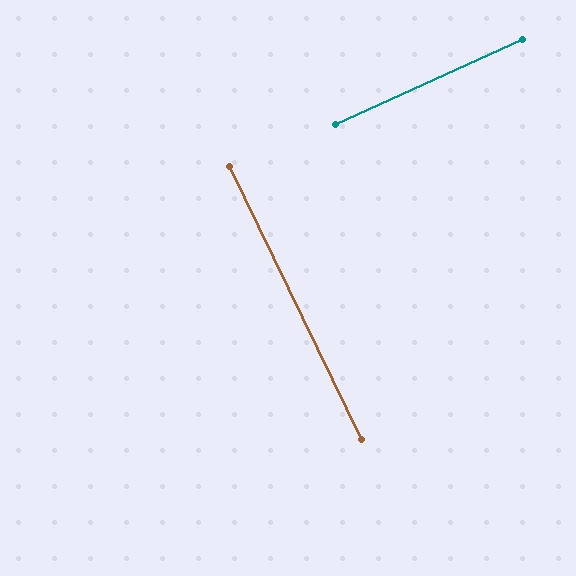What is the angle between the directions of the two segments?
Approximately 89 degrees.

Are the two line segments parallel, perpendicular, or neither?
Perpendicular — they meet at approximately 89°.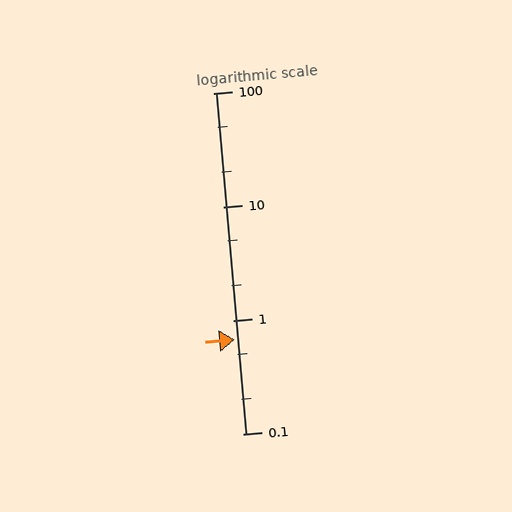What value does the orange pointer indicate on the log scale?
The pointer indicates approximately 0.68.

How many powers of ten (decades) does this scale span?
The scale spans 3 decades, from 0.1 to 100.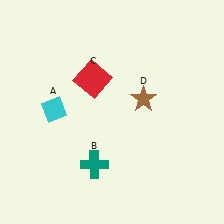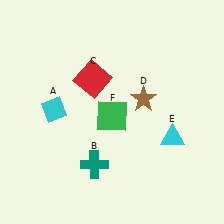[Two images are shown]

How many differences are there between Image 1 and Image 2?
There are 2 differences between the two images.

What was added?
A cyan triangle (E), a green square (F) were added in Image 2.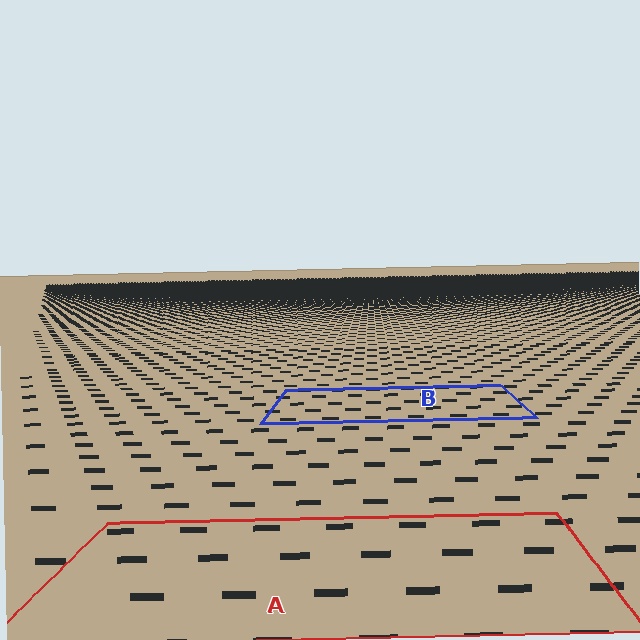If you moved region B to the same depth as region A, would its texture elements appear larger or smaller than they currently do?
They would appear larger. At a closer depth, the same texture elements are projected at a bigger on-screen size.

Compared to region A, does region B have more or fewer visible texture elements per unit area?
Region B has more texture elements per unit area — they are packed more densely because it is farther away.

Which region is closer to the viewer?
Region A is closer. The texture elements there are larger and more spread out.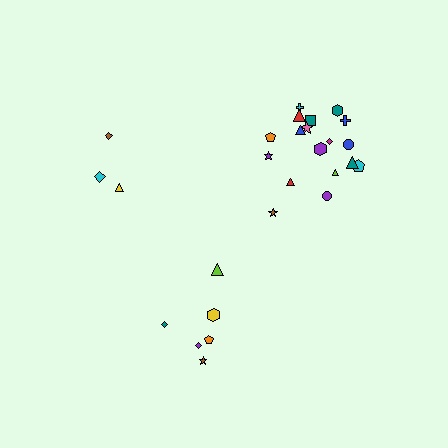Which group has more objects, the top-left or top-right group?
The top-right group.